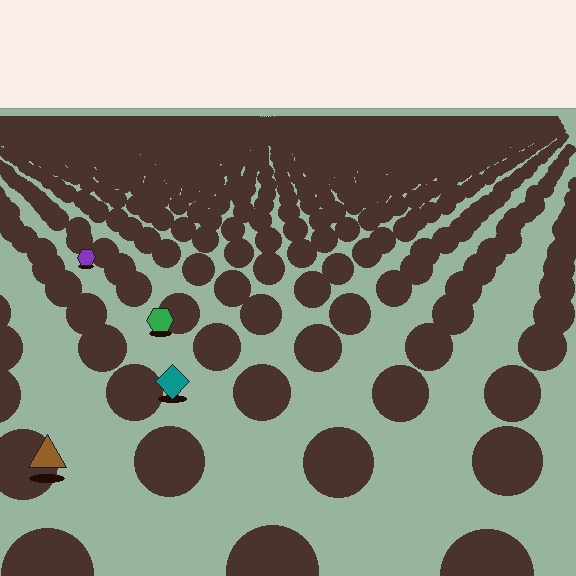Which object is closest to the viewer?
The brown triangle is closest. The texture marks near it are larger and more spread out.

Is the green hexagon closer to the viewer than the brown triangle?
No. The brown triangle is closer — you can tell from the texture gradient: the ground texture is coarser near it.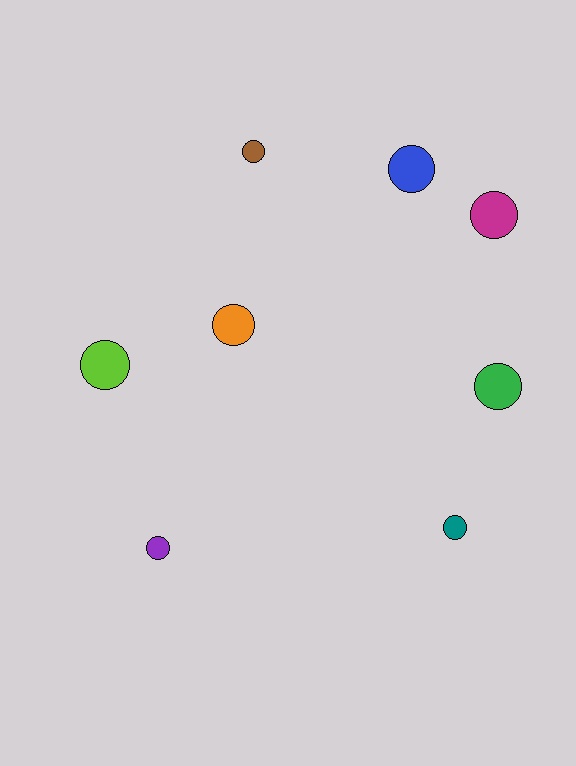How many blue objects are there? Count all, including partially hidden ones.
There is 1 blue object.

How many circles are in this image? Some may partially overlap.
There are 8 circles.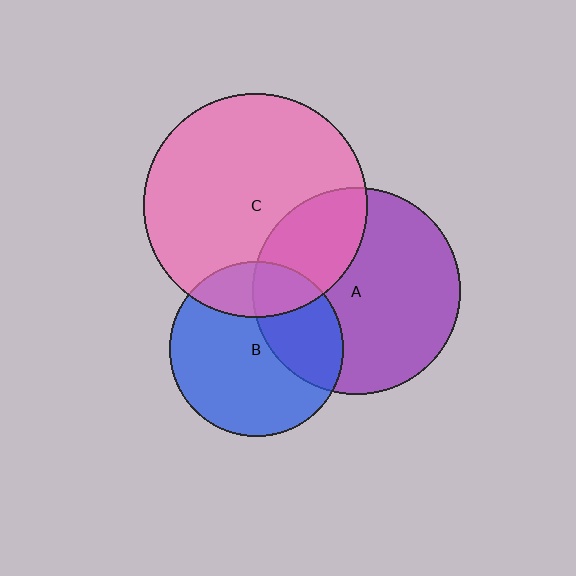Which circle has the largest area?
Circle C (pink).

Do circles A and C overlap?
Yes.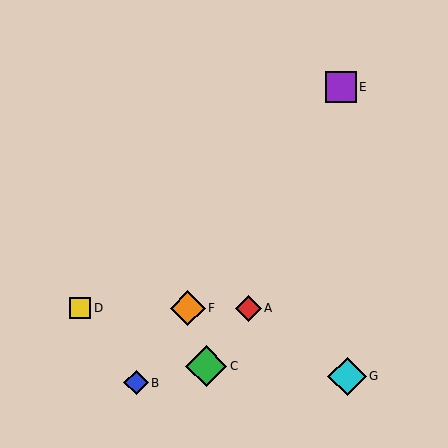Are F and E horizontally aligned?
No, F is at y≈308 and E is at y≈87.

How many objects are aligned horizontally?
3 objects (A, D, F) are aligned horizontally.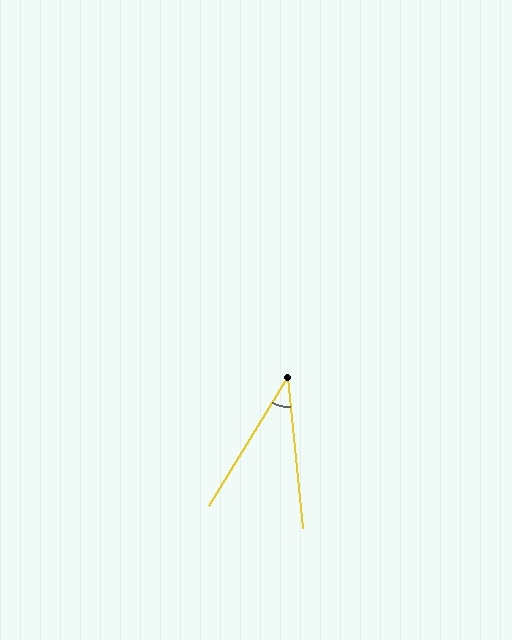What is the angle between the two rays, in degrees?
Approximately 37 degrees.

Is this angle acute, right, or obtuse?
It is acute.